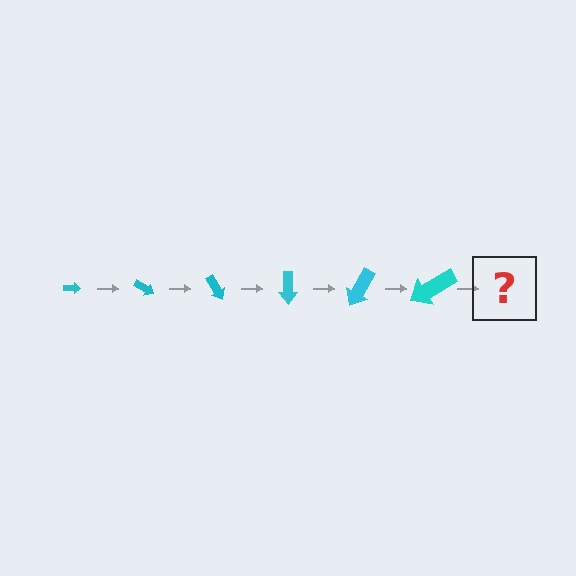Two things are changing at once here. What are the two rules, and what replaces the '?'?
The two rules are that the arrow grows larger each step and it rotates 30 degrees each step. The '?' should be an arrow, larger than the previous one and rotated 180 degrees from the start.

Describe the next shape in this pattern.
It should be an arrow, larger than the previous one and rotated 180 degrees from the start.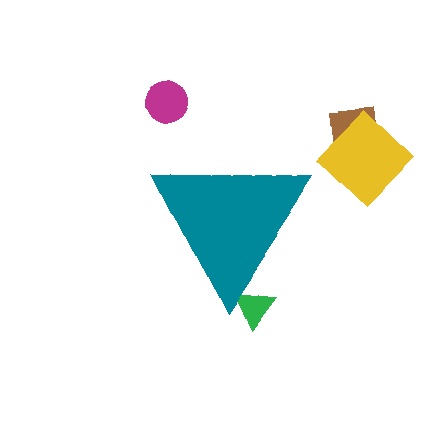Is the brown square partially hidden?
No, the brown square is fully visible.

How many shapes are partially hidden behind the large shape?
1 shape is partially hidden.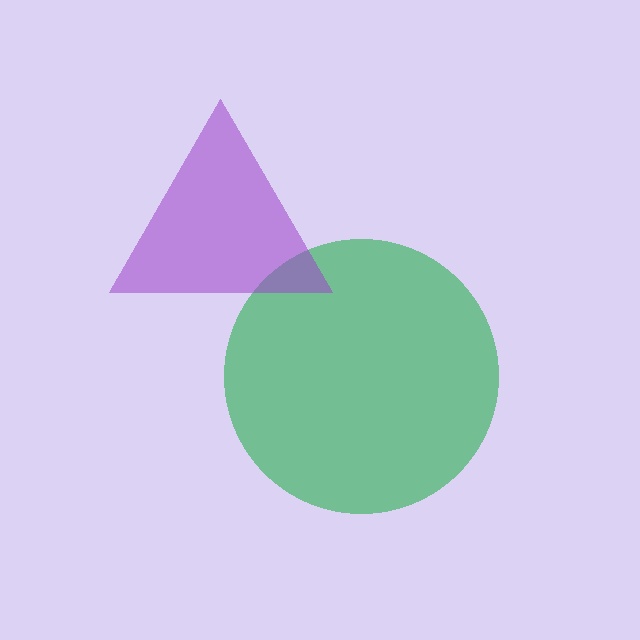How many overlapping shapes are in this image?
There are 2 overlapping shapes in the image.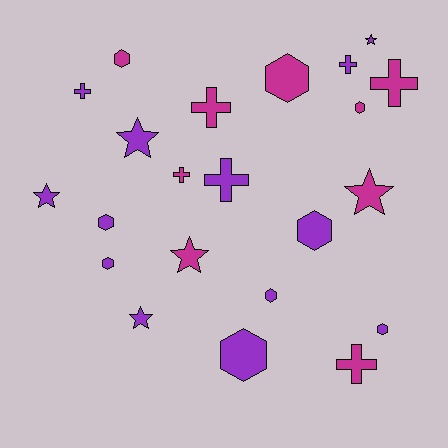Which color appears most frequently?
Purple, with 13 objects.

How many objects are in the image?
There are 22 objects.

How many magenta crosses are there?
There are 4 magenta crosses.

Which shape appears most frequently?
Hexagon, with 9 objects.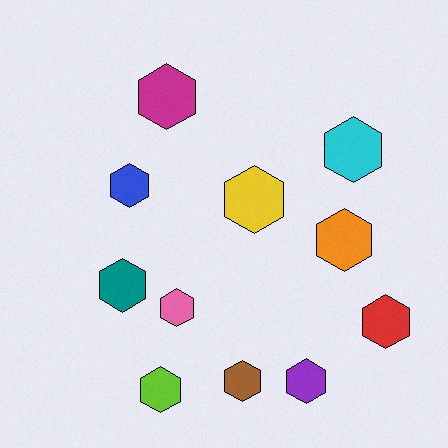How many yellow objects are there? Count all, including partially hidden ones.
There is 1 yellow object.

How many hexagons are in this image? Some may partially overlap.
There are 11 hexagons.